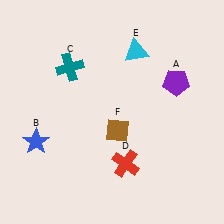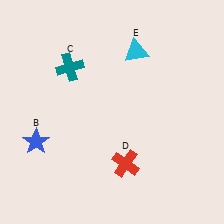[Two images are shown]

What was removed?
The purple pentagon (A), the brown diamond (F) were removed in Image 2.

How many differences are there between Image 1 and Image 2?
There are 2 differences between the two images.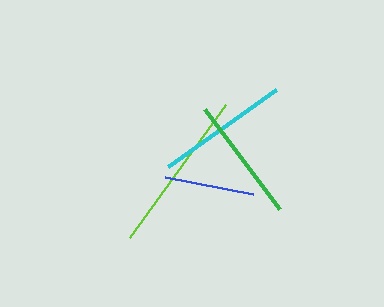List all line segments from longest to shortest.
From longest to shortest: lime, cyan, green, blue.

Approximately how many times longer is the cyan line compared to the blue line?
The cyan line is approximately 1.5 times the length of the blue line.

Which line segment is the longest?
The lime line is the longest at approximately 163 pixels.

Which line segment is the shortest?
The blue line is the shortest at approximately 89 pixels.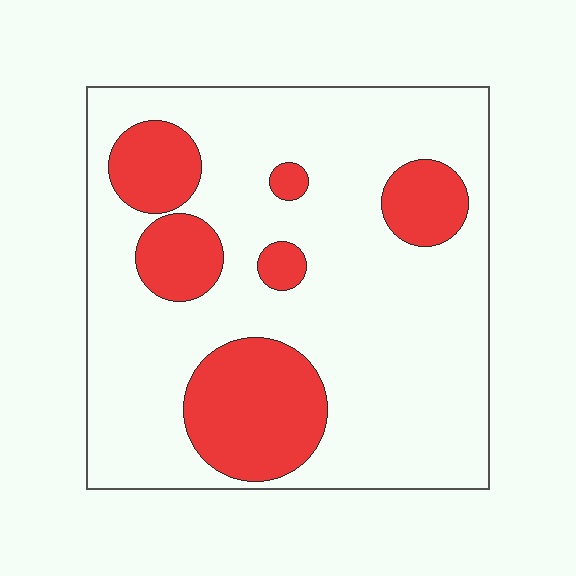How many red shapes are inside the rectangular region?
6.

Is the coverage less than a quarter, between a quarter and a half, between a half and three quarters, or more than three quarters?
Less than a quarter.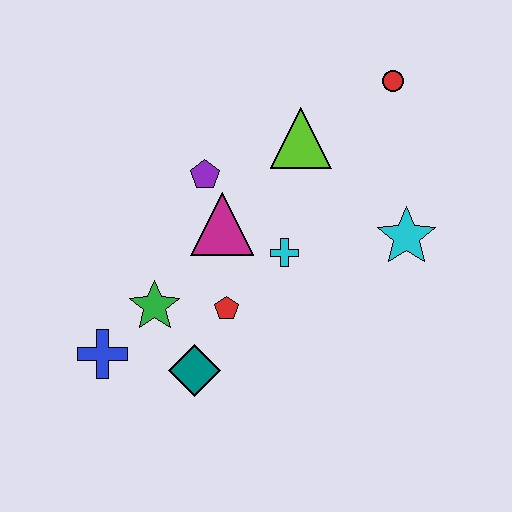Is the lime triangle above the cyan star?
Yes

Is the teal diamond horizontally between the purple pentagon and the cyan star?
No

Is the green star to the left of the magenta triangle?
Yes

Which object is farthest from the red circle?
The blue cross is farthest from the red circle.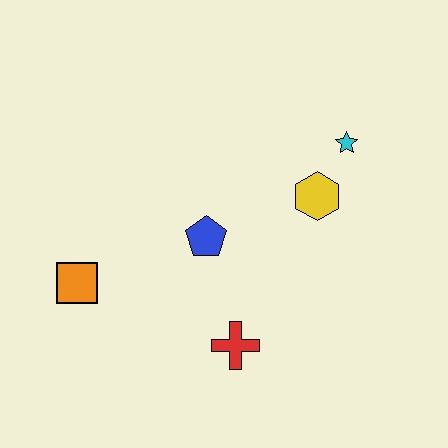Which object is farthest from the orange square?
The cyan star is farthest from the orange square.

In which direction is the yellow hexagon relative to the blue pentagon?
The yellow hexagon is to the right of the blue pentagon.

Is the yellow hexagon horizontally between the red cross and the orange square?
No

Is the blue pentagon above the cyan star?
No